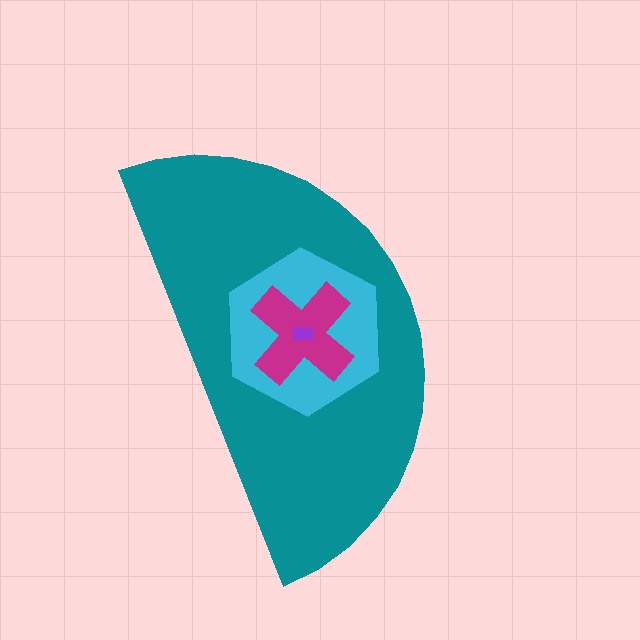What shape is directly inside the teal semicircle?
The cyan hexagon.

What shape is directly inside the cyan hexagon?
The magenta cross.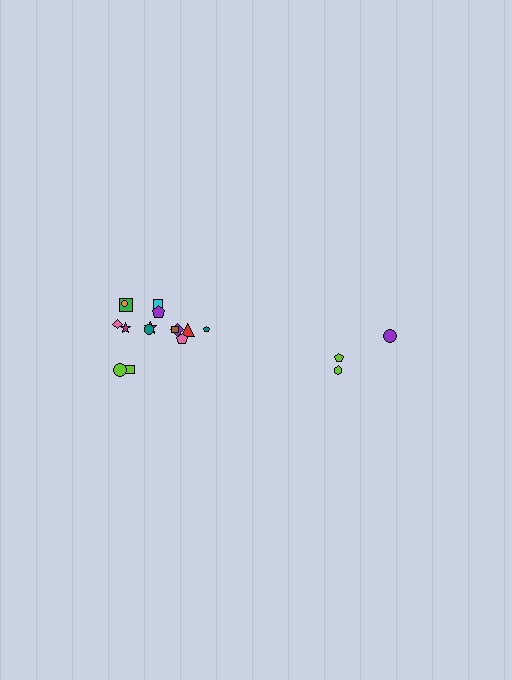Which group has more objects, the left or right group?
The left group.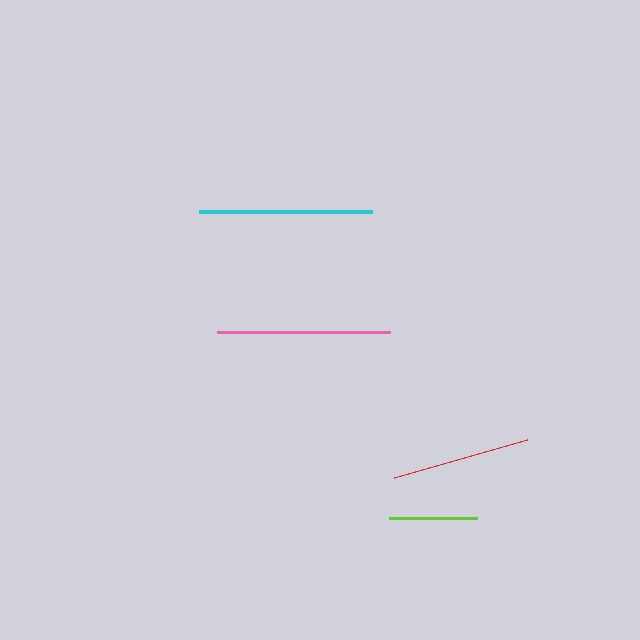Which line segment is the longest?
The pink line is the longest at approximately 173 pixels.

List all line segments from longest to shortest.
From longest to shortest: pink, cyan, red, lime.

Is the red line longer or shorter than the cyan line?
The cyan line is longer than the red line.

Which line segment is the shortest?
The lime line is the shortest at approximately 87 pixels.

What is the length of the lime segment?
The lime segment is approximately 87 pixels long.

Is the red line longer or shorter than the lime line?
The red line is longer than the lime line.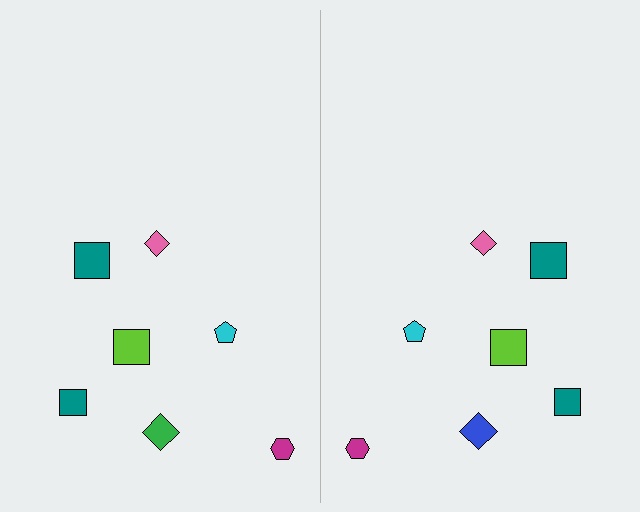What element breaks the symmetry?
The blue diamond on the right side breaks the symmetry — its mirror counterpart is green.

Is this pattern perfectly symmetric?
No, the pattern is not perfectly symmetric. The blue diamond on the right side breaks the symmetry — its mirror counterpart is green.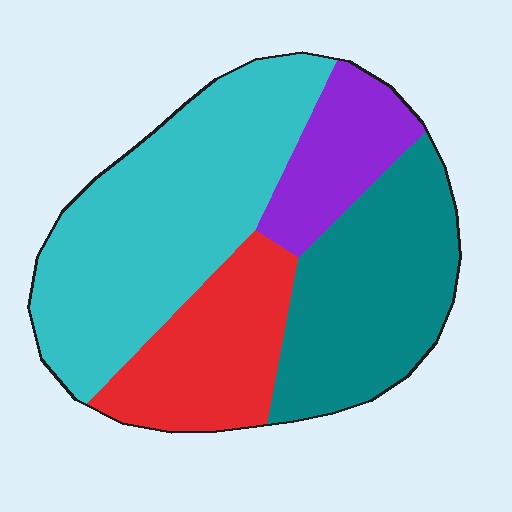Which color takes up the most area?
Cyan, at roughly 40%.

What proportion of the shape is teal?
Teal takes up between a quarter and a half of the shape.